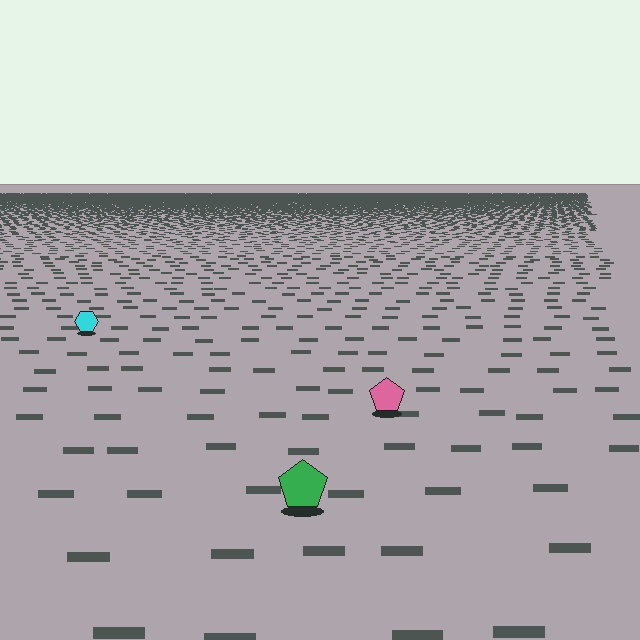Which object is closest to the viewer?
The green pentagon is closest. The texture marks near it are larger and more spread out.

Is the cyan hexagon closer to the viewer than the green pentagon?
No. The green pentagon is closer — you can tell from the texture gradient: the ground texture is coarser near it.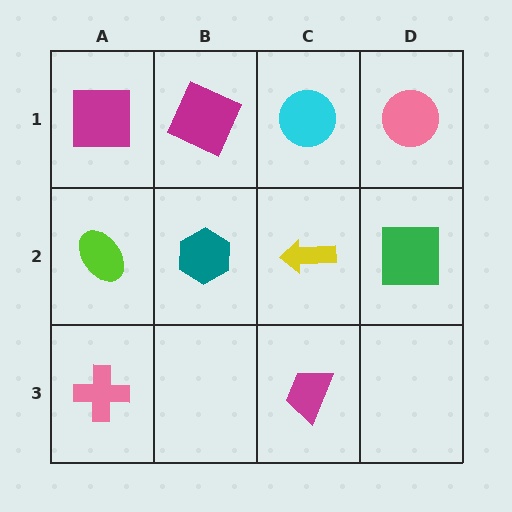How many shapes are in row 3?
2 shapes.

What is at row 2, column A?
A lime ellipse.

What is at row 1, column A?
A magenta square.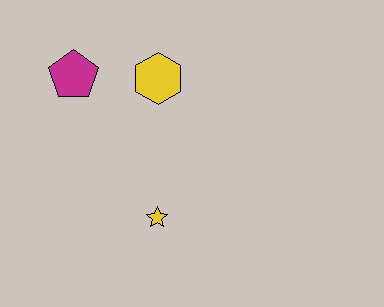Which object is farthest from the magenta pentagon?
The yellow star is farthest from the magenta pentagon.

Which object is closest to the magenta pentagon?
The yellow hexagon is closest to the magenta pentagon.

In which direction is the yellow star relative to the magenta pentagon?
The yellow star is below the magenta pentagon.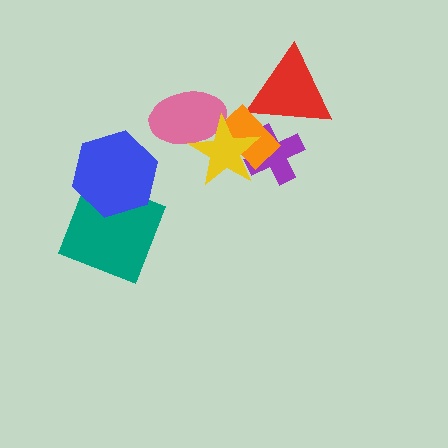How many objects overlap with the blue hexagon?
1 object overlaps with the blue hexagon.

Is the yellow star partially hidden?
No, no other shape covers it.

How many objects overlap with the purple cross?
3 objects overlap with the purple cross.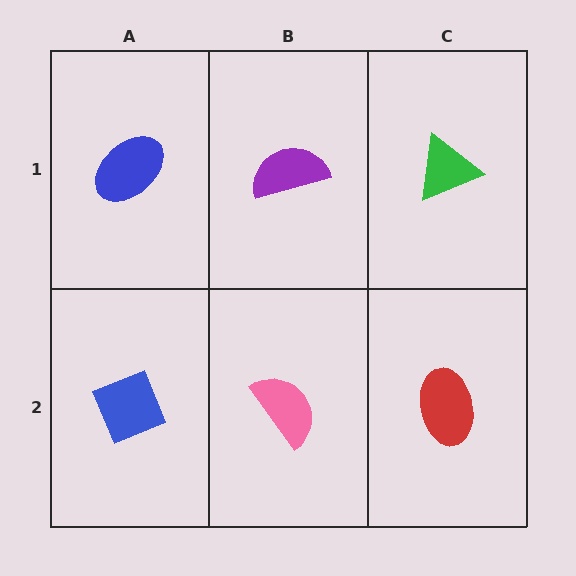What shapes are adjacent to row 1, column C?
A red ellipse (row 2, column C), a purple semicircle (row 1, column B).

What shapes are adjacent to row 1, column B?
A pink semicircle (row 2, column B), a blue ellipse (row 1, column A), a green triangle (row 1, column C).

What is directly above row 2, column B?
A purple semicircle.